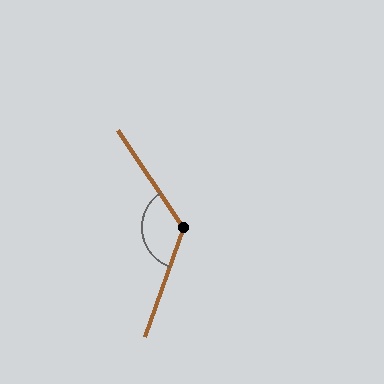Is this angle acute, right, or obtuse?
It is obtuse.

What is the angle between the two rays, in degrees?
Approximately 127 degrees.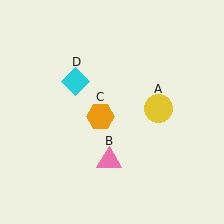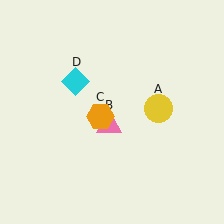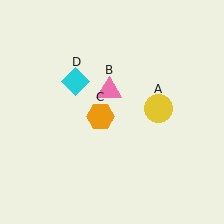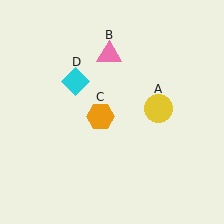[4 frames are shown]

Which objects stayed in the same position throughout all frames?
Yellow circle (object A) and orange hexagon (object C) and cyan diamond (object D) remained stationary.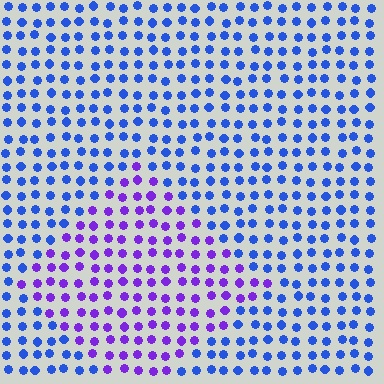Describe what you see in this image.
The image is filled with small blue elements in a uniform arrangement. A diamond-shaped region is visible where the elements are tinted to a slightly different hue, forming a subtle color boundary.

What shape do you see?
I see a diamond.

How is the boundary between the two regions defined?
The boundary is defined purely by a slight shift in hue (about 44 degrees). Spacing, size, and orientation are identical on both sides.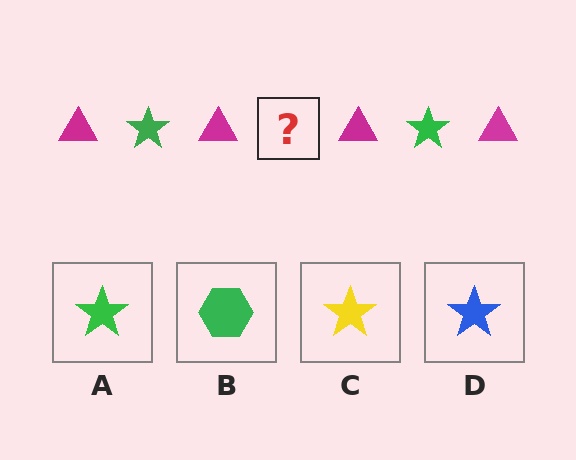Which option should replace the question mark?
Option A.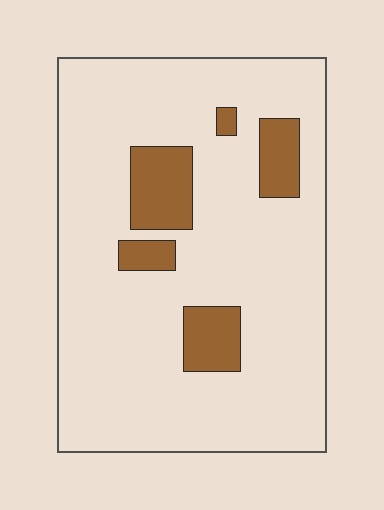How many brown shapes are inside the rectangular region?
5.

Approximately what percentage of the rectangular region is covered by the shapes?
Approximately 15%.